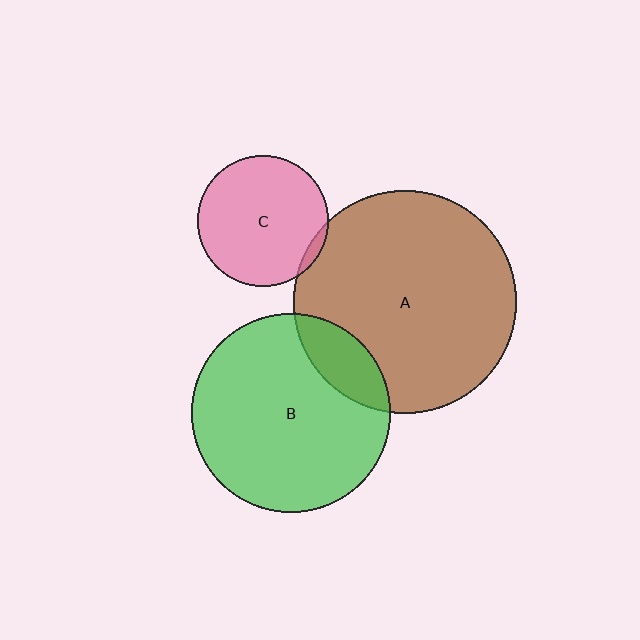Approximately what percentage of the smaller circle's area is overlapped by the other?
Approximately 15%.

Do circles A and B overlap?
Yes.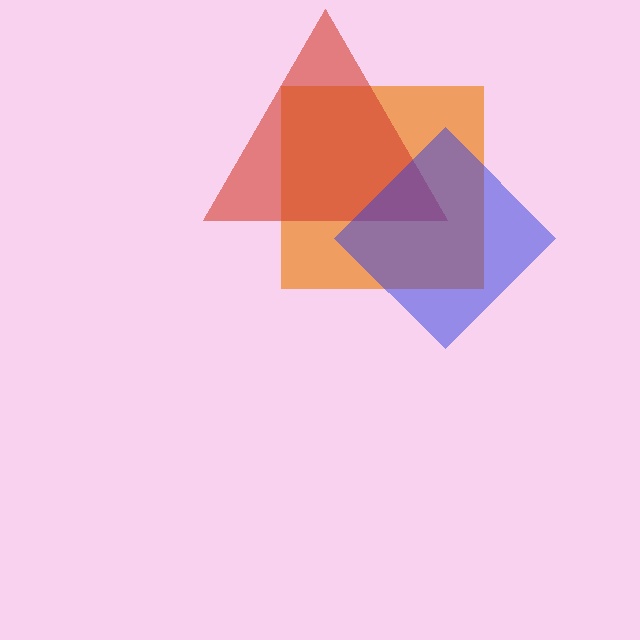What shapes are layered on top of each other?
The layered shapes are: an orange square, a red triangle, a blue diamond.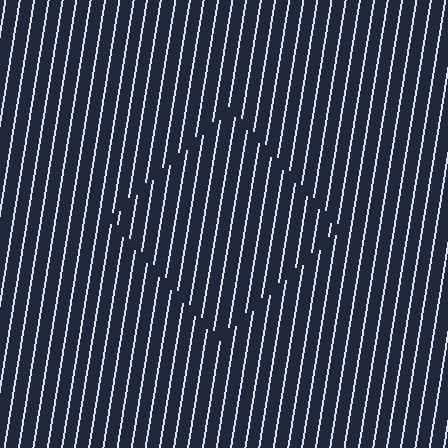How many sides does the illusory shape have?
4 sides — the line-ends trace a square.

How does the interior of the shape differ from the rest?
The interior of the shape contains the same grating, shifted by half a period — the contour is defined by the phase discontinuity where line-ends from the inner and outer gratings abut.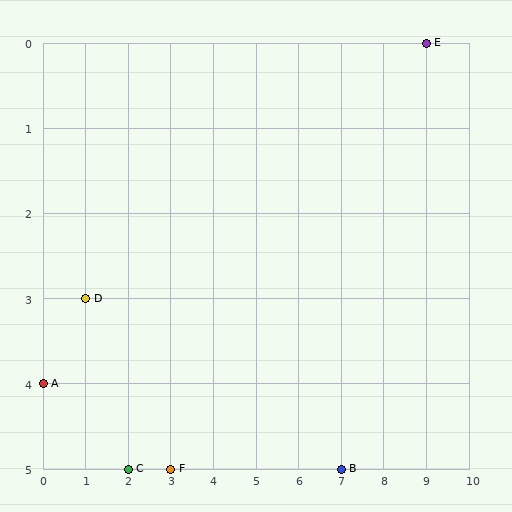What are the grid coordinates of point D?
Point D is at grid coordinates (1, 3).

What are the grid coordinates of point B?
Point B is at grid coordinates (7, 5).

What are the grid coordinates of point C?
Point C is at grid coordinates (2, 5).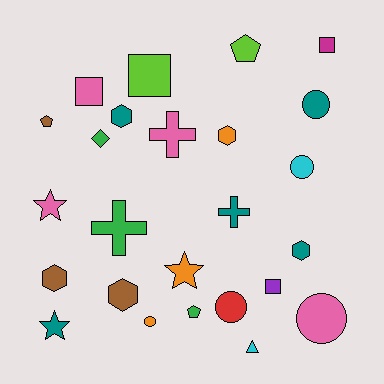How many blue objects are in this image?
There are no blue objects.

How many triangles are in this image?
There is 1 triangle.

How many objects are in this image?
There are 25 objects.